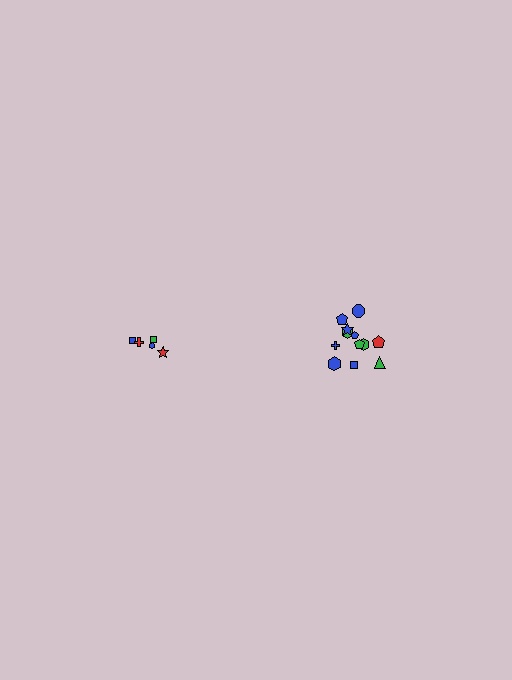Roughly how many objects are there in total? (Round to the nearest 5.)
Roughly 15 objects in total.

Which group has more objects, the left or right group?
The right group.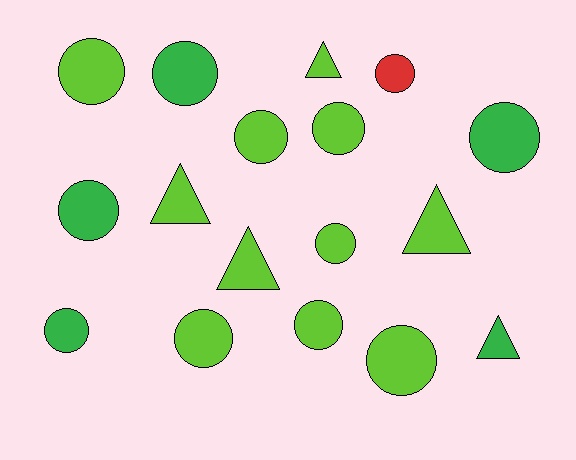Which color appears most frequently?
Lime, with 11 objects.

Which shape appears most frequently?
Circle, with 12 objects.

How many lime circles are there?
There are 7 lime circles.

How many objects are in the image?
There are 17 objects.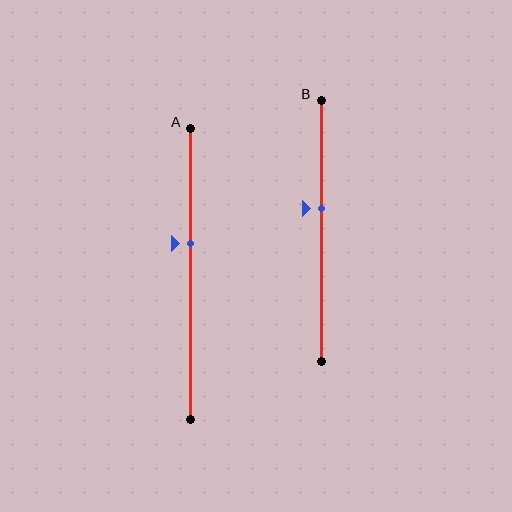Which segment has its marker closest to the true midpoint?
Segment B has its marker closest to the true midpoint.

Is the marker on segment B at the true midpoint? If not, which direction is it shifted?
No, the marker on segment B is shifted upward by about 9% of the segment length.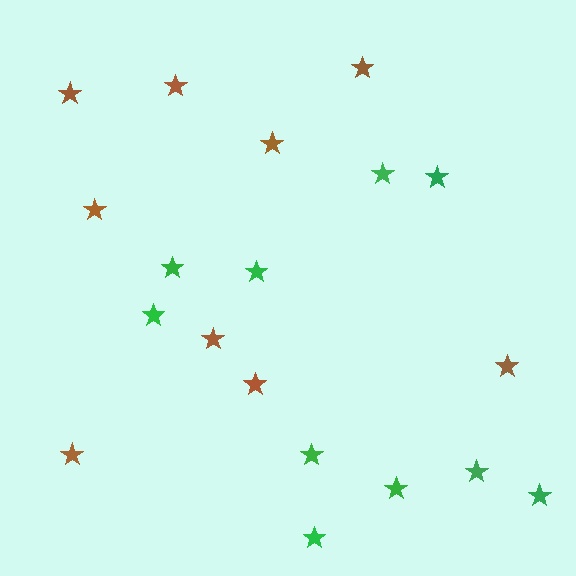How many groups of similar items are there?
There are 2 groups: one group of brown stars (9) and one group of green stars (10).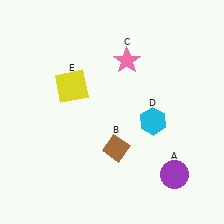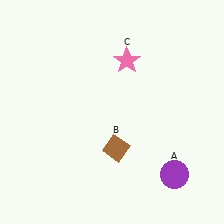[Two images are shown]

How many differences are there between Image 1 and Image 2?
There are 2 differences between the two images.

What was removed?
The cyan hexagon (D), the yellow square (E) were removed in Image 2.